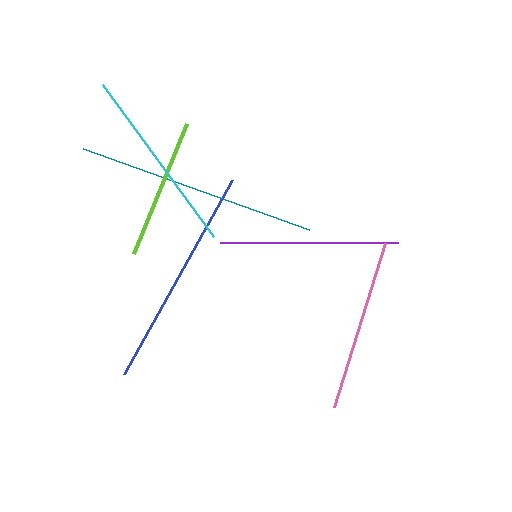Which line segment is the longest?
The teal line is the longest at approximately 240 pixels.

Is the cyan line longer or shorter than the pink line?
The cyan line is longer than the pink line.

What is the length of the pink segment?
The pink segment is approximately 172 pixels long.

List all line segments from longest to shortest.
From longest to shortest: teal, blue, cyan, purple, pink, lime.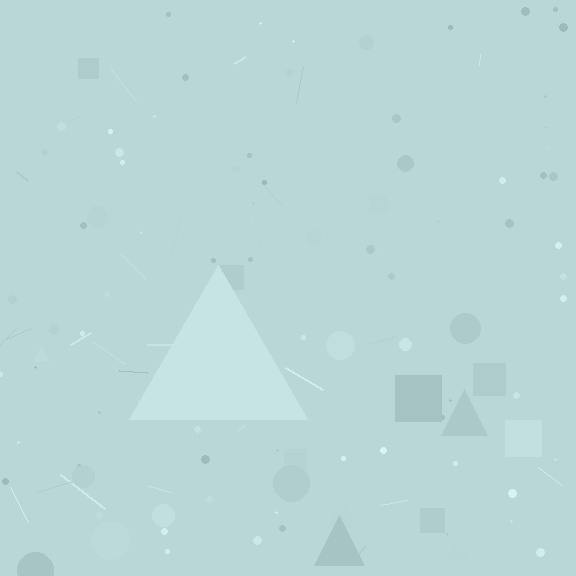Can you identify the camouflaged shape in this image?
The camouflaged shape is a triangle.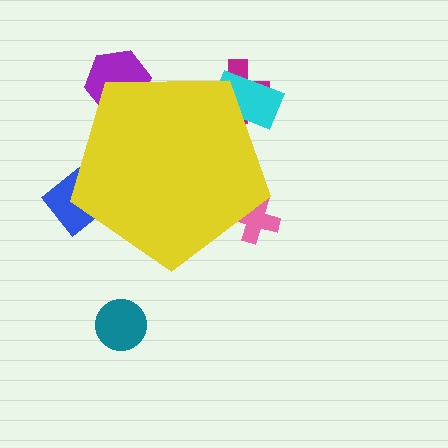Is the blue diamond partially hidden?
Yes, the blue diamond is partially hidden behind the yellow pentagon.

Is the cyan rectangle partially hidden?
Yes, the cyan rectangle is partially hidden behind the yellow pentagon.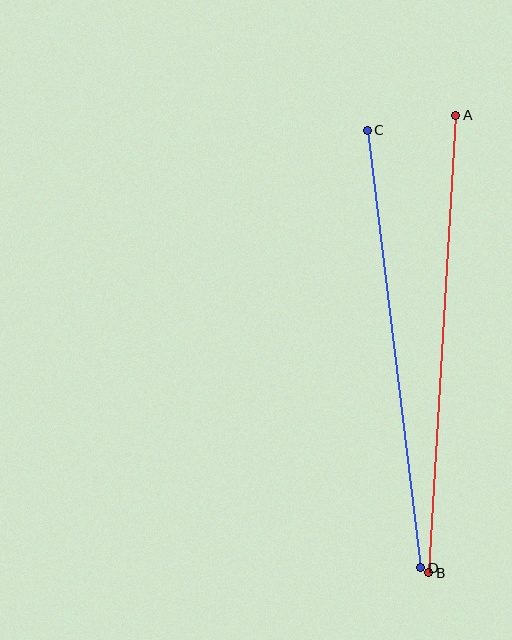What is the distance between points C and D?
The distance is approximately 441 pixels.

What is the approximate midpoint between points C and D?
The midpoint is at approximately (394, 349) pixels.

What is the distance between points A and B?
The distance is approximately 458 pixels.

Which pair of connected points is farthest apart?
Points A and B are farthest apart.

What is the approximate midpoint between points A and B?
The midpoint is at approximately (442, 344) pixels.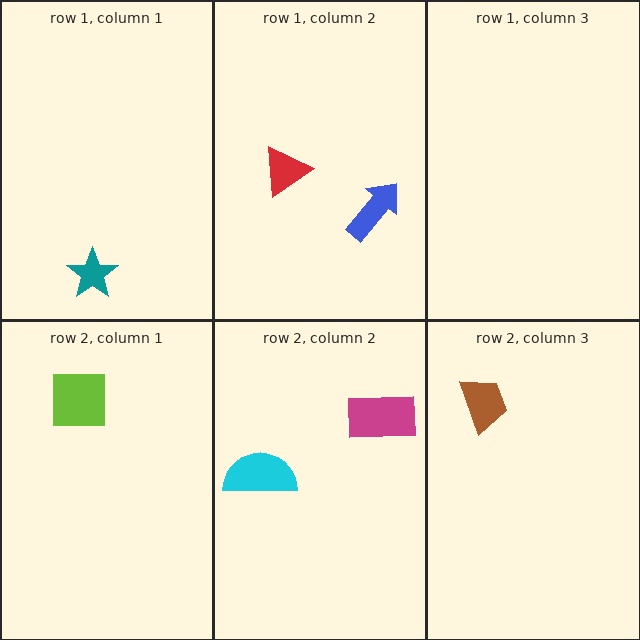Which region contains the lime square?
The row 2, column 1 region.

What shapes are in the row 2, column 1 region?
The lime square.